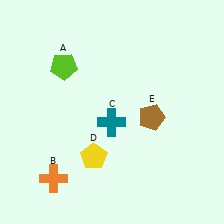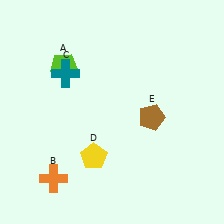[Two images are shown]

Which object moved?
The teal cross (C) moved up.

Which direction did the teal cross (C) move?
The teal cross (C) moved up.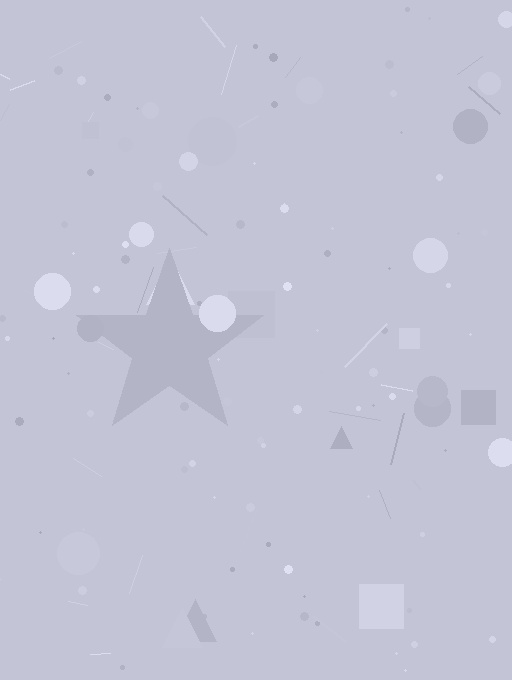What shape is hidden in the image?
A star is hidden in the image.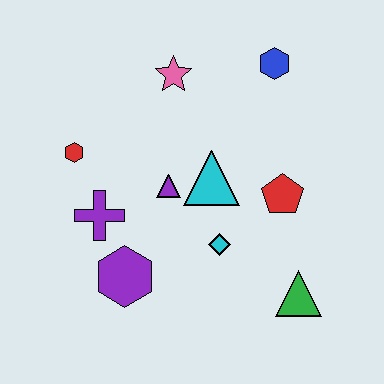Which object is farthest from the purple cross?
The blue hexagon is farthest from the purple cross.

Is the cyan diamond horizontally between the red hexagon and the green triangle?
Yes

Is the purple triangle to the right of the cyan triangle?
No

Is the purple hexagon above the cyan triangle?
No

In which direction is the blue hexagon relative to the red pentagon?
The blue hexagon is above the red pentagon.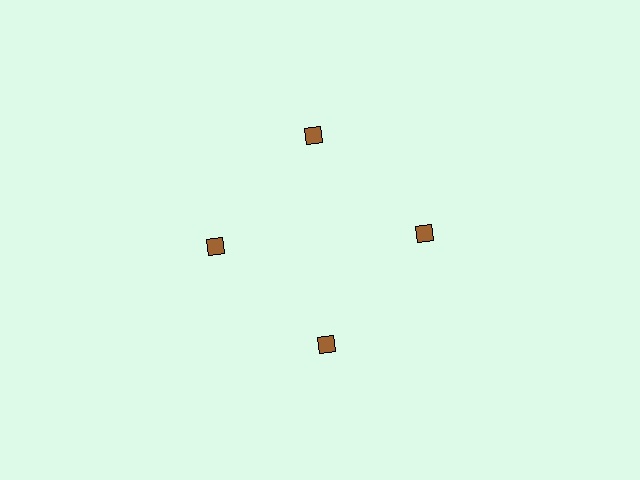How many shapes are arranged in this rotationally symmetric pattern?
There are 4 shapes, arranged in 4 groups of 1.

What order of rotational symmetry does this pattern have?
This pattern has 4-fold rotational symmetry.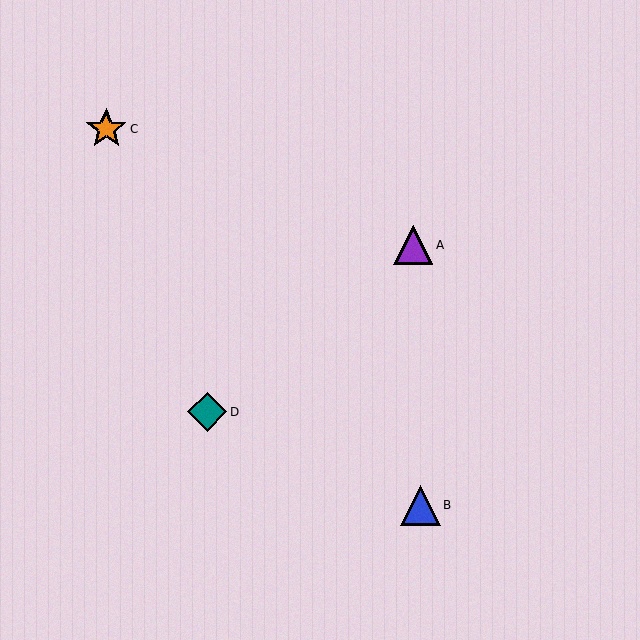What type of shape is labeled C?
Shape C is an orange star.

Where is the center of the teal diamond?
The center of the teal diamond is at (207, 412).